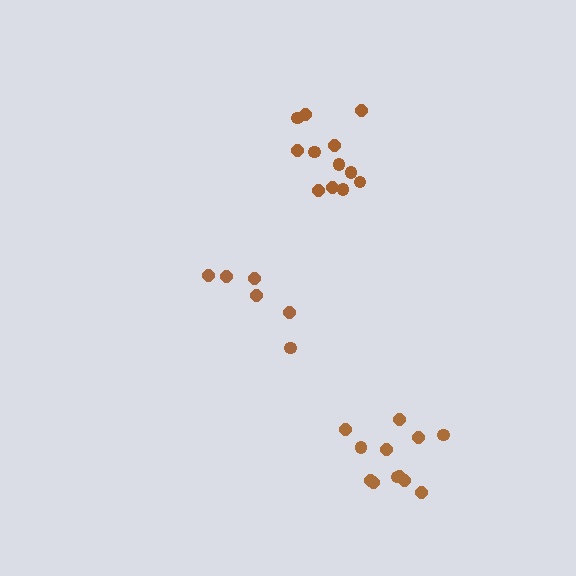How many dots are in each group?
Group 1: 12 dots, Group 2: 6 dots, Group 3: 12 dots (30 total).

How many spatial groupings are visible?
There are 3 spatial groupings.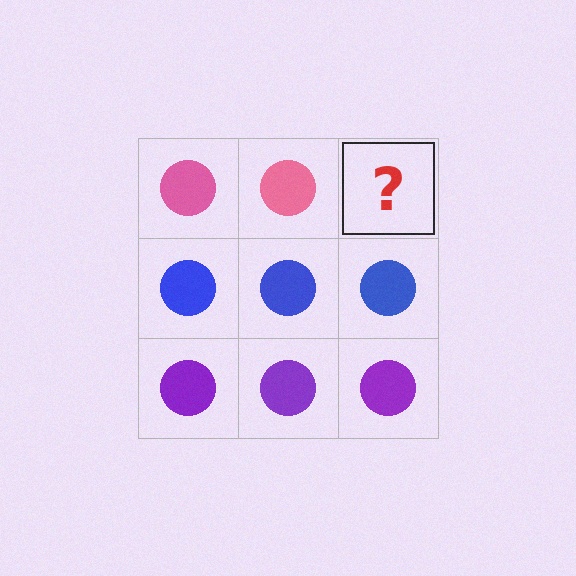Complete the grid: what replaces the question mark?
The question mark should be replaced with a pink circle.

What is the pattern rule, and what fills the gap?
The rule is that each row has a consistent color. The gap should be filled with a pink circle.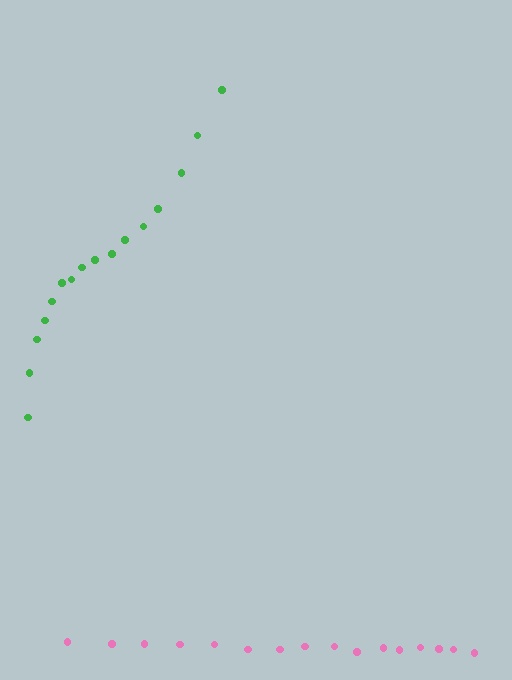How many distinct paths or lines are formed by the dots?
There are 2 distinct paths.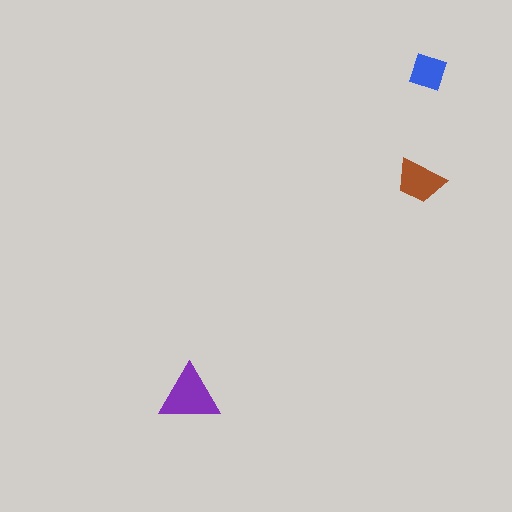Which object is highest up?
The blue diamond is topmost.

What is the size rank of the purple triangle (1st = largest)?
1st.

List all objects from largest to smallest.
The purple triangle, the brown trapezoid, the blue diamond.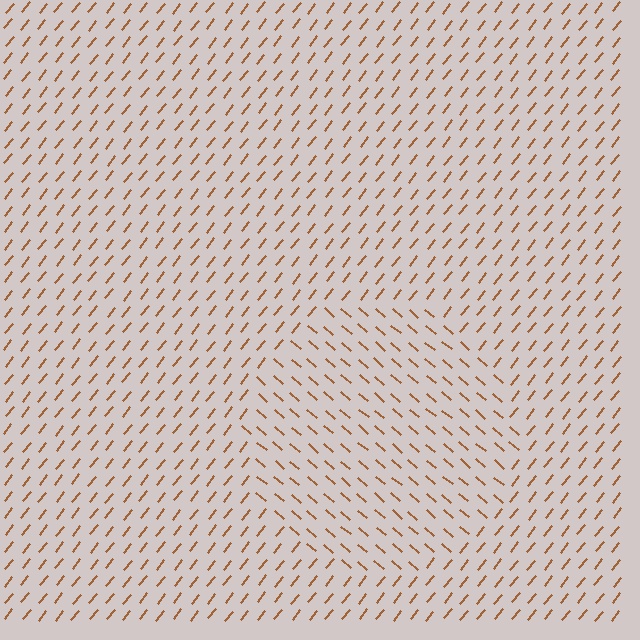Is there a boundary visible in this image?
Yes, there is a texture boundary formed by a change in line orientation.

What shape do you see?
I see a circle.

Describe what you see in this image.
The image is filled with small brown line segments. A circle region in the image has lines oriented differently from the surrounding lines, creating a visible texture boundary.